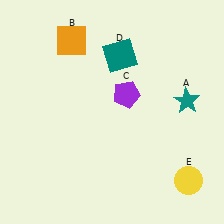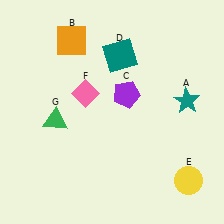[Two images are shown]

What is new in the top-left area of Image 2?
A pink diamond (F) was added in the top-left area of Image 2.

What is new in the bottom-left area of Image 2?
A green triangle (G) was added in the bottom-left area of Image 2.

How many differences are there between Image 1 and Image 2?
There are 2 differences between the two images.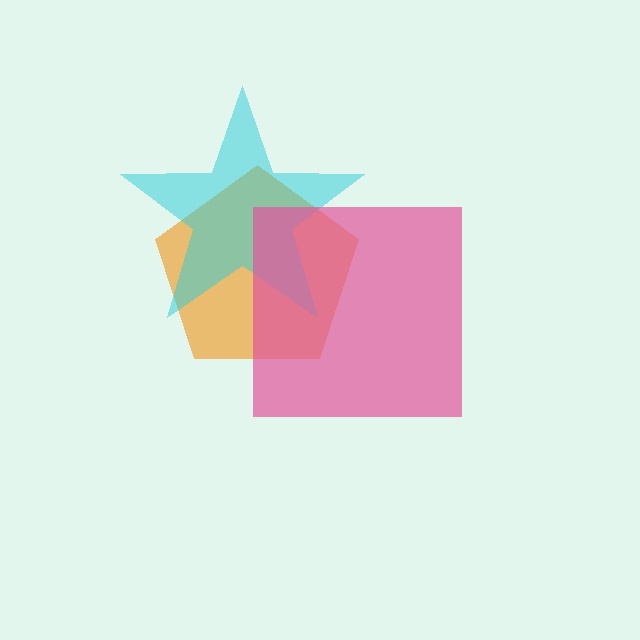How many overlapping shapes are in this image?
There are 3 overlapping shapes in the image.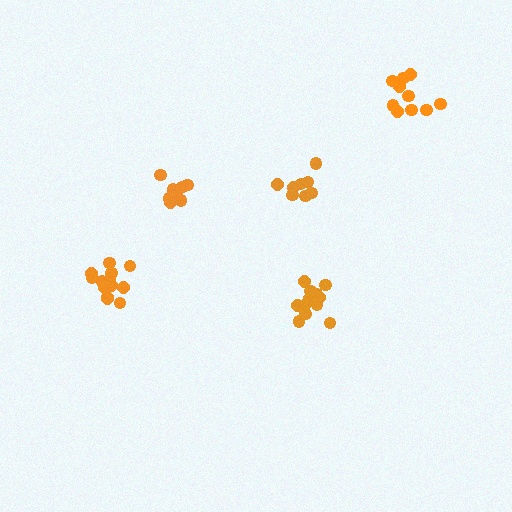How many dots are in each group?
Group 1: 13 dots, Group 2: 14 dots, Group 3: 8 dots, Group 4: 8 dots, Group 5: 10 dots (53 total).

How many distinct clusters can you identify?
There are 5 distinct clusters.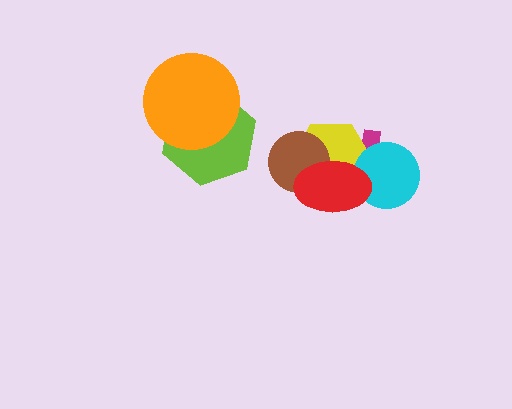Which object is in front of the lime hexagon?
The orange circle is in front of the lime hexagon.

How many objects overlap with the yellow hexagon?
4 objects overlap with the yellow hexagon.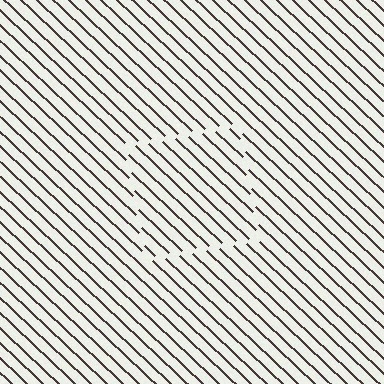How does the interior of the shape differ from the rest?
The interior of the shape contains the same grating, shifted by half a period — the contour is defined by the phase discontinuity where line-ends from the inner and outer gratings abut.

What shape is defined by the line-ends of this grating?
An illusory square. The interior of the shape contains the same grating, shifted by half a period — the contour is defined by the phase discontinuity where line-ends from the inner and outer gratings abut.